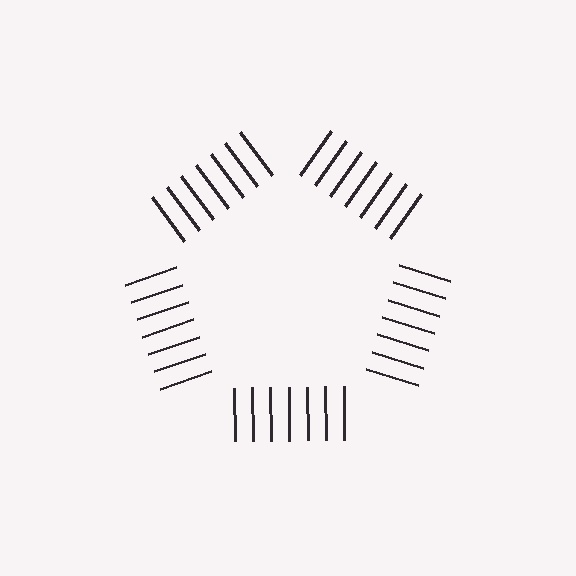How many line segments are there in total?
35 — 7 along each of the 5 edges.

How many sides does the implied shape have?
5 sides — the line-ends trace a pentagon.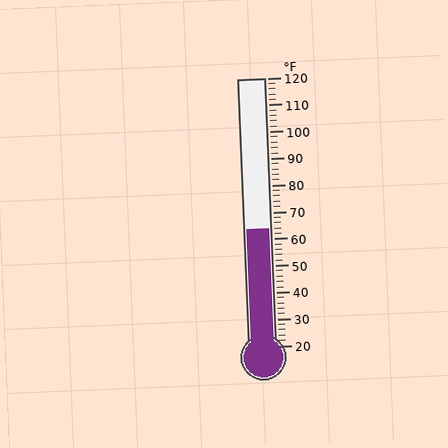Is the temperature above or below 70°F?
The temperature is below 70°F.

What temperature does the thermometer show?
The thermometer shows approximately 64°F.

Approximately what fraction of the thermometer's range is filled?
The thermometer is filled to approximately 45% of its range.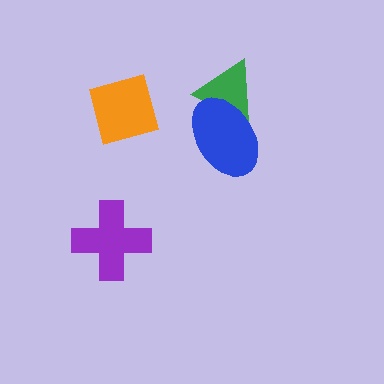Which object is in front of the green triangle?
The blue ellipse is in front of the green triangle.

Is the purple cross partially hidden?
No, no other shape covers it.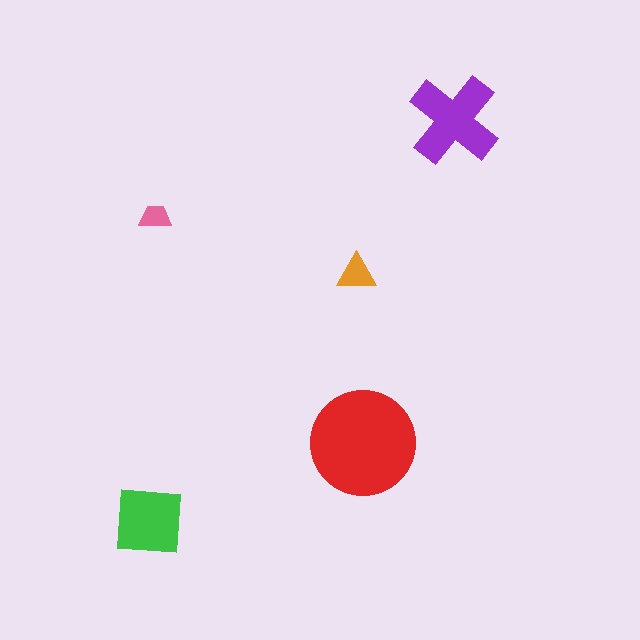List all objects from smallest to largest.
The pink trapezoid, the orange triangle, the green square, the purple cross, the red circle.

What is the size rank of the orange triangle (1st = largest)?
4th.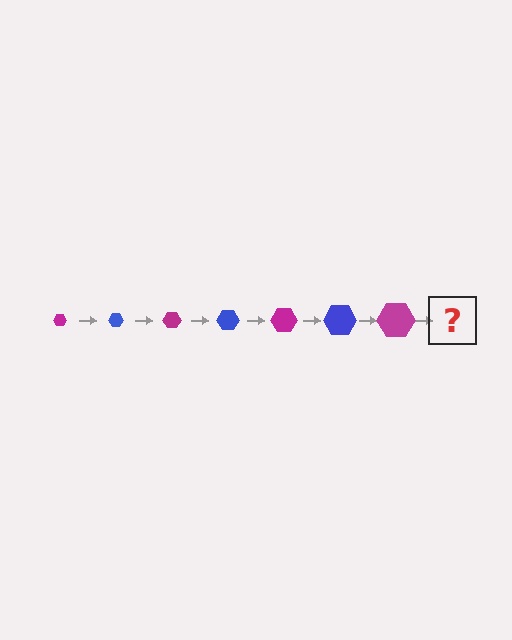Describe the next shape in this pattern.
It should be a blue hexagon, larger than the previous one.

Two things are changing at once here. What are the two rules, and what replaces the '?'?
The two rules are that the hexagon grows larger each step and the color cycles through magenta and blue. The '?' should be a blue hexagon, larger than the previous one.